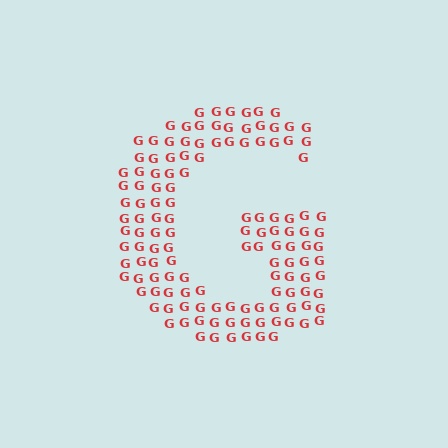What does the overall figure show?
The overall figure shows the letter G.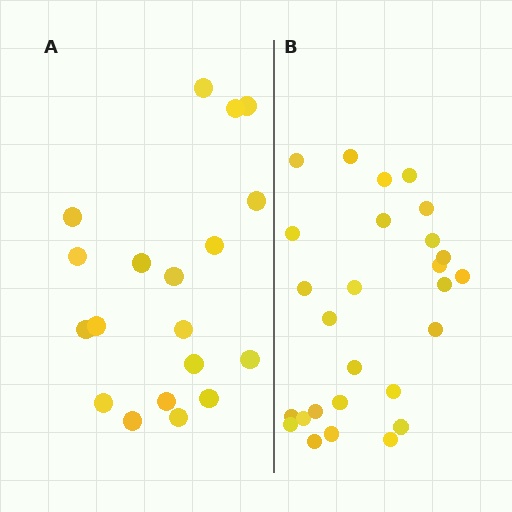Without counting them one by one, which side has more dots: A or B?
Region B (the right region) has more dots.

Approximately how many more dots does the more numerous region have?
Region B has roughly 8 or so more dots than region A.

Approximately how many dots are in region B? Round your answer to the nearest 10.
About 30 dots. (The exact count is 27, which rounds to 30.)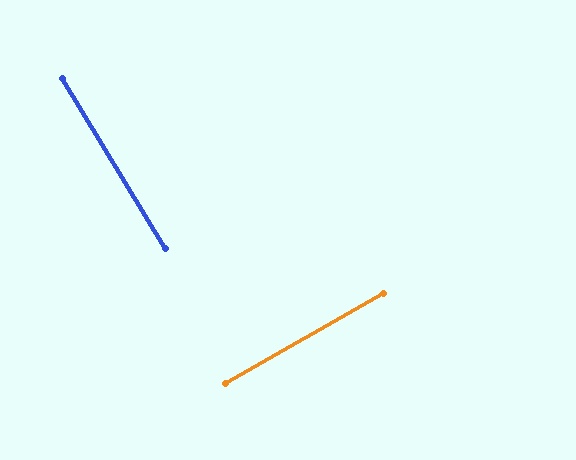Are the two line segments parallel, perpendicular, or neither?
Perpendicular — they meet at approximately 88°.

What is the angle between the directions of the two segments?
Approximately 88 degrees.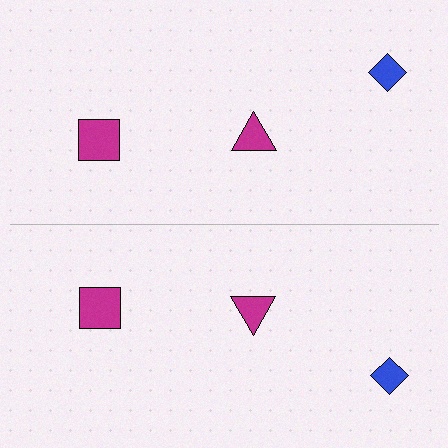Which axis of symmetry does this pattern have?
The pattern has a horizontal axis of symmetry running through the center of the image.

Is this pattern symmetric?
Yes, this pattern has bilateral (reflection) symmetry.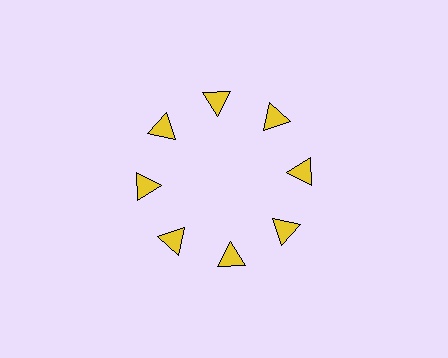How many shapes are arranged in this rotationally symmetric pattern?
There are 8 shapes, arranged in 8 groups of 1.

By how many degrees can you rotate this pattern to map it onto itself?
The pattern maps onto itself every 45 degrees of rotation.